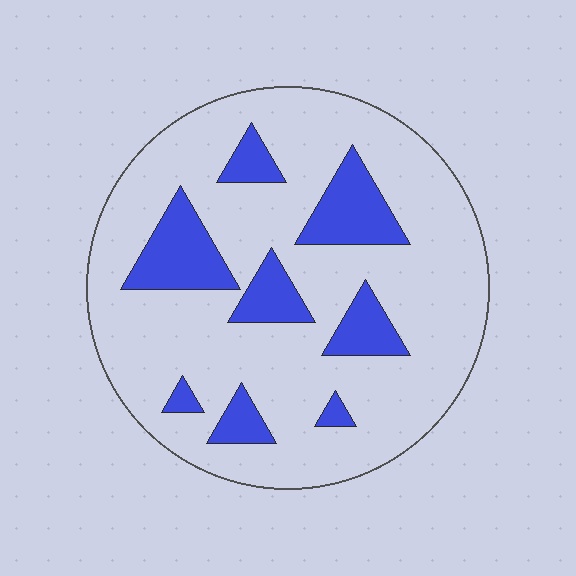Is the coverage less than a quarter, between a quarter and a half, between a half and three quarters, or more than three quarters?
Less than a quarter.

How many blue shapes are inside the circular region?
8.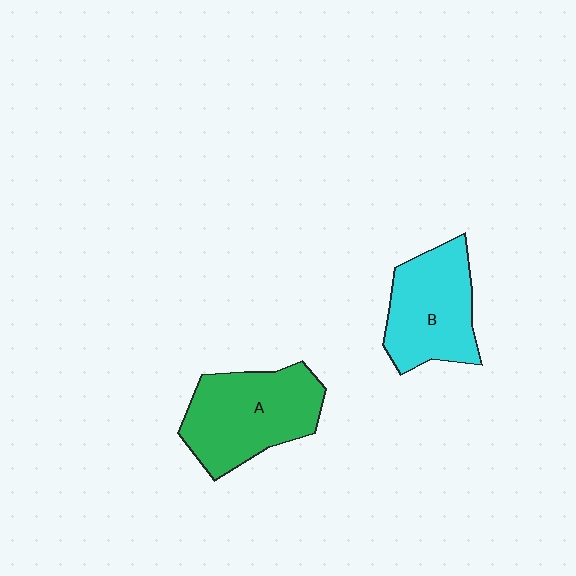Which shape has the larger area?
Shape A (green).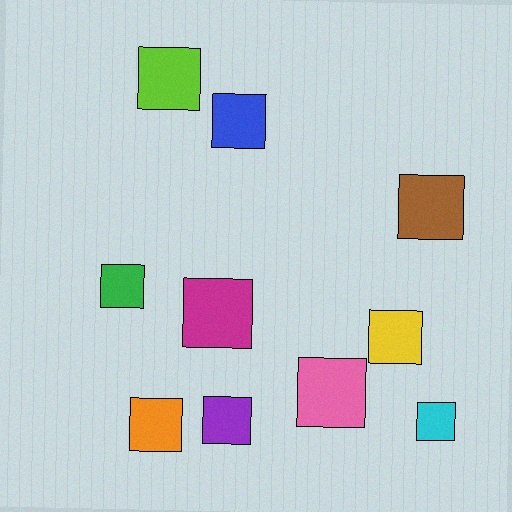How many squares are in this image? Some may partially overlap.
There are 10 squares.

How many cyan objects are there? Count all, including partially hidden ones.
There is 1 cyan object.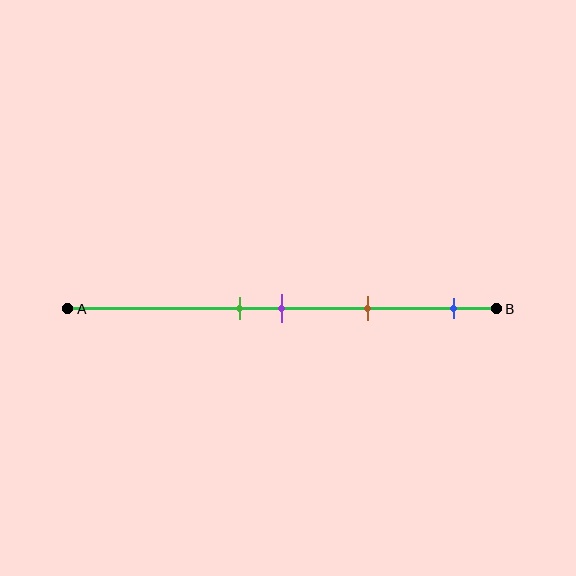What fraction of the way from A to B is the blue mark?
The blue mark is approximately 90% (0.9) of the way from A to B.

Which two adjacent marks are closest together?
The green and purple marks are the closest adjacent pair.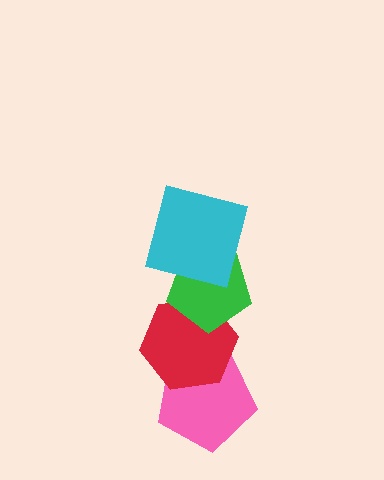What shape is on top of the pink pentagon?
The red hexagon is on top of the pink pentagon.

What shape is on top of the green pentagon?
The cyan square is on top of the green pentagon.